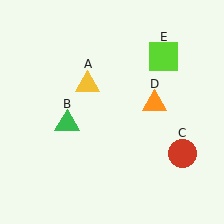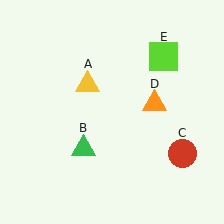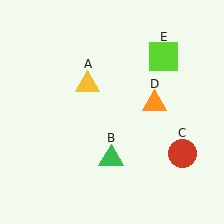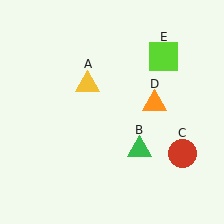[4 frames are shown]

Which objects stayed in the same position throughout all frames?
Yellow triangle (object A) and red circle (object C) and orange triangle (object D) and lime square (object E) remained stationary.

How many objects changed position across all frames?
1 object changed position: green triangle (object B).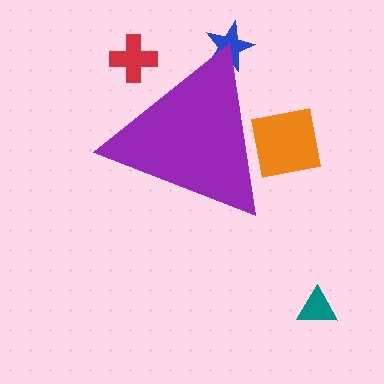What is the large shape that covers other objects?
A purple triangle.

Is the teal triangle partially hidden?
No, the teal triangle is fully visible.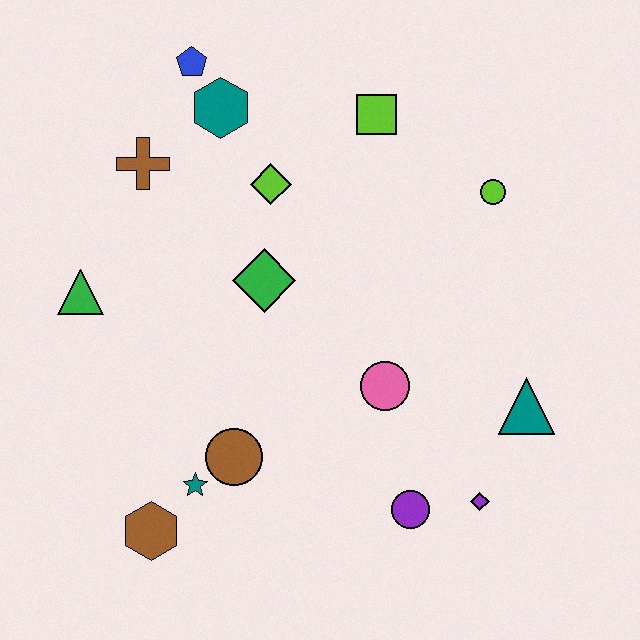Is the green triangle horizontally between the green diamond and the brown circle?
No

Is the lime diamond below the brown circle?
No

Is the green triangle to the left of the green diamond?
Yes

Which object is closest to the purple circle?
The purple diamond is closest to the purple circle.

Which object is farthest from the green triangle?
The teal triangle is farthest from the green triangle.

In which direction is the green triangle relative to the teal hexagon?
The green triangle is below the teal hexagon.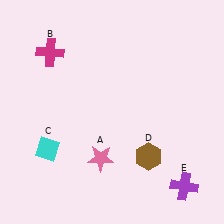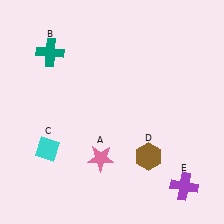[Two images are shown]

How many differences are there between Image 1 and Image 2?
There is 1 difference between the two images.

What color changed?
The cross (B) changed from magenta in Image 1 to teal in Image 2.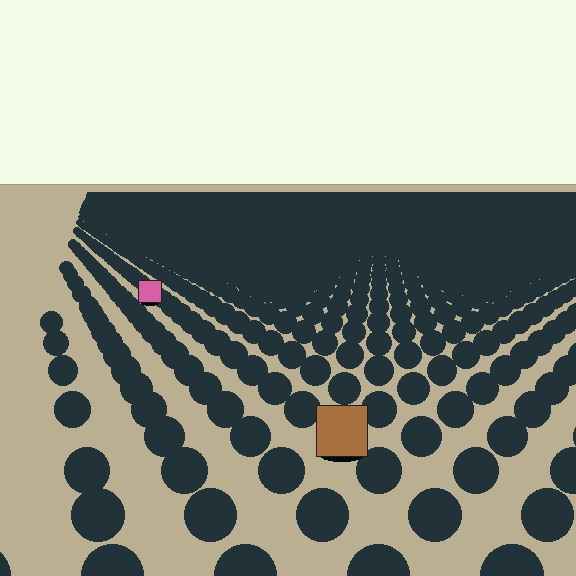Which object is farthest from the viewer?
The pink square is farthest from the viewer. It appears smaller and the ground texture around it is denser.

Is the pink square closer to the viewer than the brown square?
No. The brown square is closer — you can tell from the texture gradient: the ground texture is coarser near it.